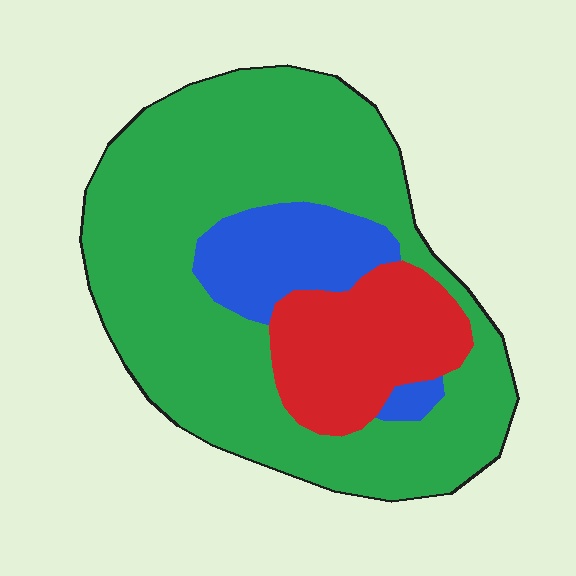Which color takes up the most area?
Green, at roughly 70%.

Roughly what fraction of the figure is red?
Red takes up less than a quarter of the figure.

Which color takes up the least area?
Blue, at roughly 15%.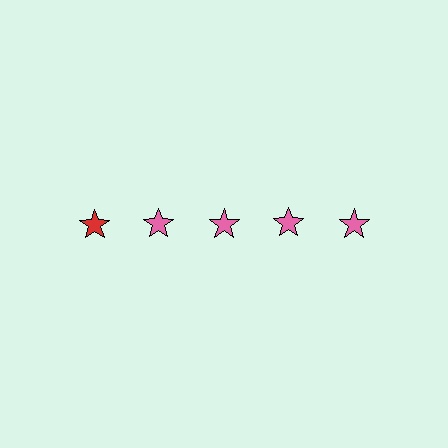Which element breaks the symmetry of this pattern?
The red star in the top row, leftmost column breaks the symmetry. All other shapes are pink stars.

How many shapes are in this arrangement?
There are 5 shapes arranged in a grid pattern.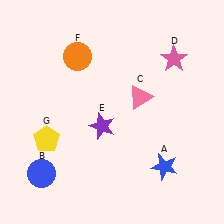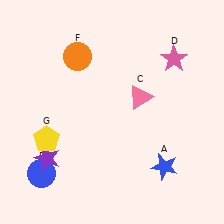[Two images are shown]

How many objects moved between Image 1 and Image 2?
1 object moved between the two images.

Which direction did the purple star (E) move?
The purple star (E) moved left.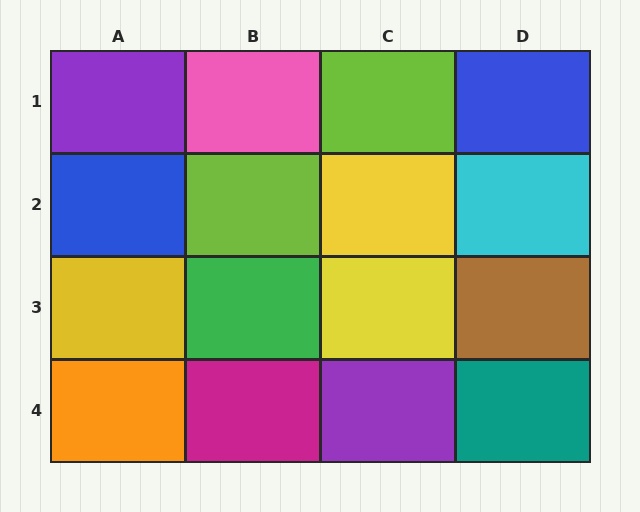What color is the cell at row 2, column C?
Yellow.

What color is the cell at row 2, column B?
Lime.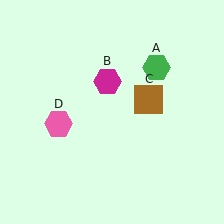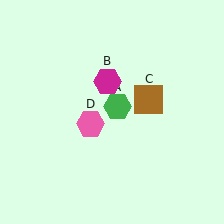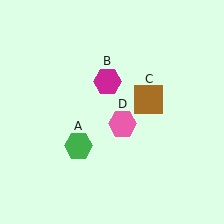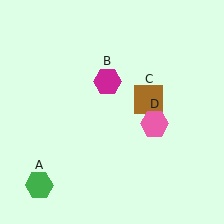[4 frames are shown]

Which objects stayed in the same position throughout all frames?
Magenta hexagon (object B) and brown square (object C) remained stationary.